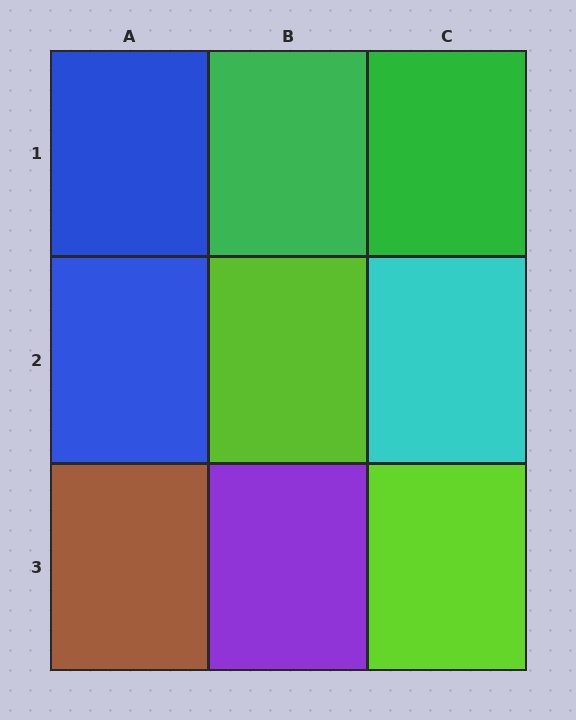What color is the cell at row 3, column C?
Lime.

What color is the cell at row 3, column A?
Brown.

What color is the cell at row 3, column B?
Purple.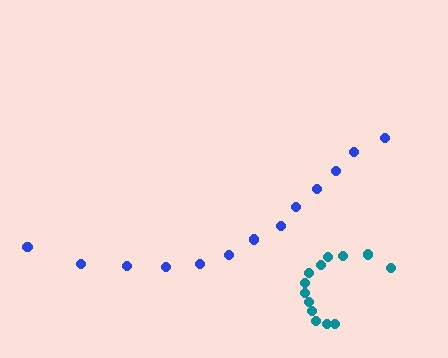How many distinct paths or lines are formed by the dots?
There are 2 distinct paths.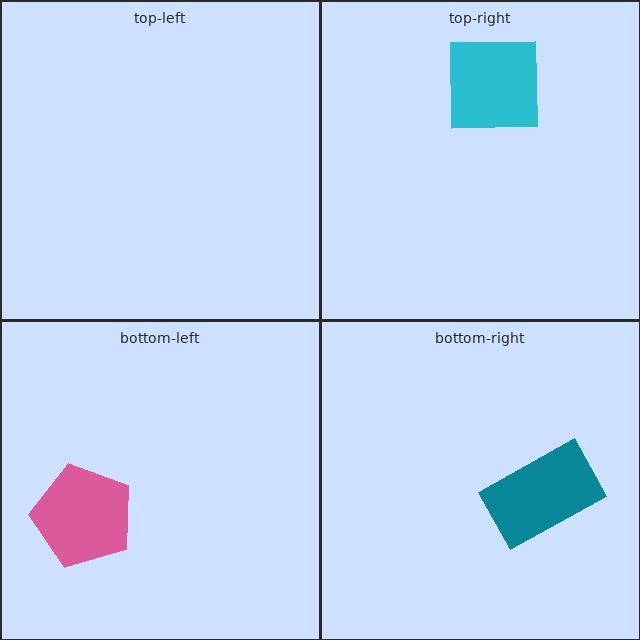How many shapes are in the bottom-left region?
1.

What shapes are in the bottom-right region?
The teal rectangle.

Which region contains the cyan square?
The top-right region.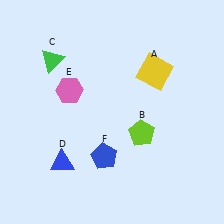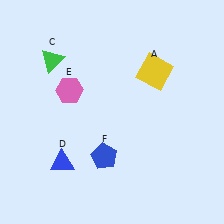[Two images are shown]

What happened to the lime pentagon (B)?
The lime pentagon (B) was removed in Image 2. It was in the bottom-right area of Image 1.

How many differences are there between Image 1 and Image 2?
There is 1 difference between the two images.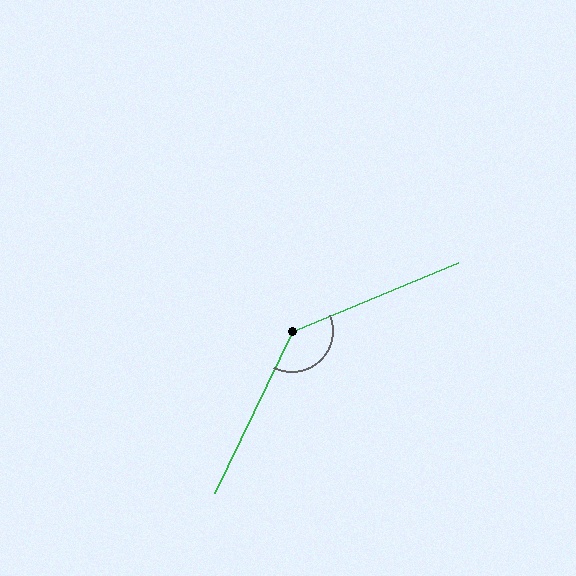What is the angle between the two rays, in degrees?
Approximately 138 degrees.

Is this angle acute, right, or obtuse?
It is obtuse.